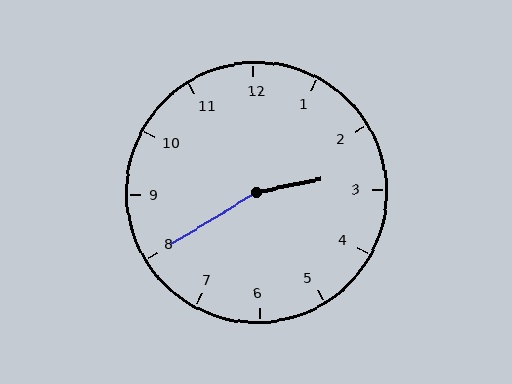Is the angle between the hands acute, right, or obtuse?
It is obtuse.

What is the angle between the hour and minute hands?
Approximately 160 degrees.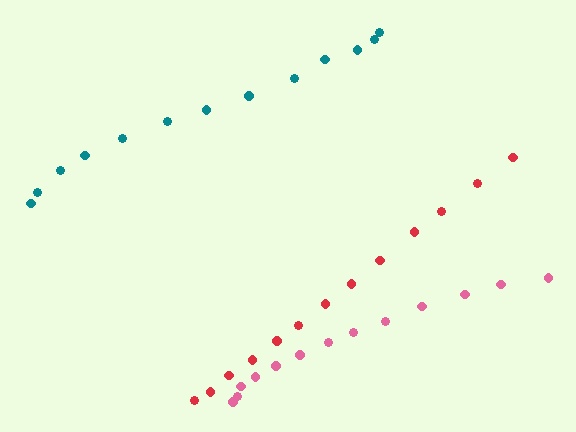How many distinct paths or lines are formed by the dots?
There are 3 distinct paths.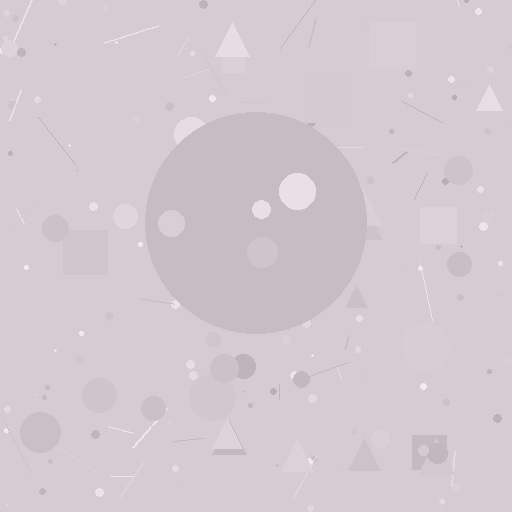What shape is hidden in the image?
A circle is hidden in the image.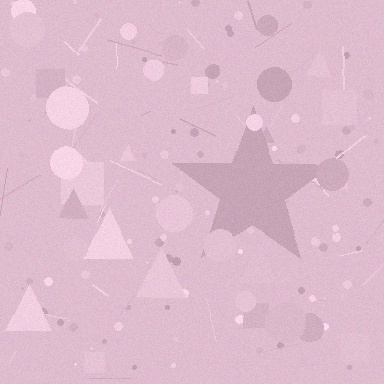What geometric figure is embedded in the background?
A star is embedded in the background.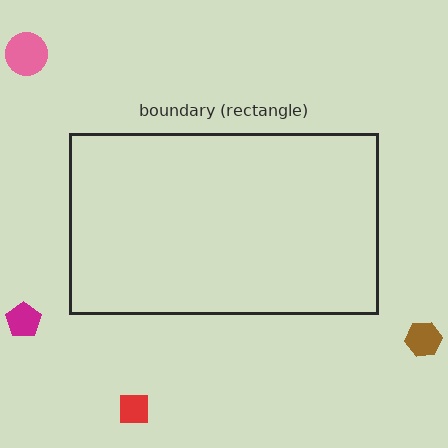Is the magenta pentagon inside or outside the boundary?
Outside.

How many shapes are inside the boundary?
0 inside, 4 outside.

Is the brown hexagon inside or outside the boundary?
Outside.